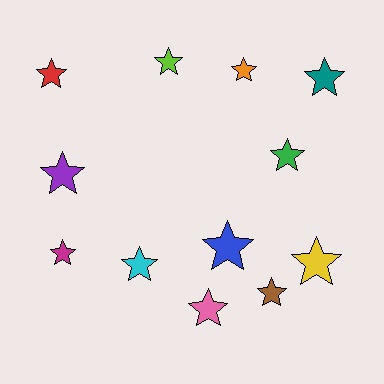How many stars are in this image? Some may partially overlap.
There are 12 stars.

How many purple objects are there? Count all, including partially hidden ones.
There is 1 purple object.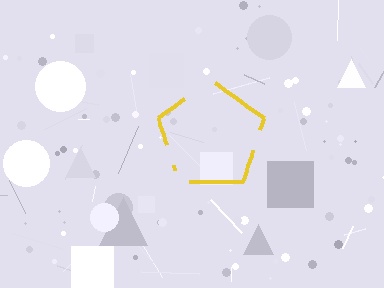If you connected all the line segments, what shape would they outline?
They would outline a pentagon.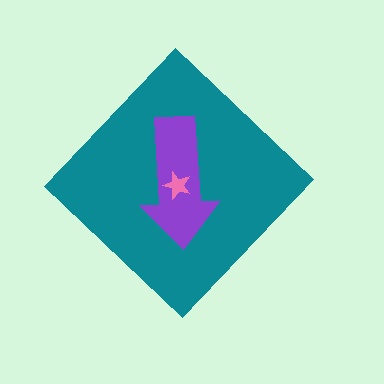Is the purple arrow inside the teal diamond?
Yes.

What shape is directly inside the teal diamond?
The purple arrow.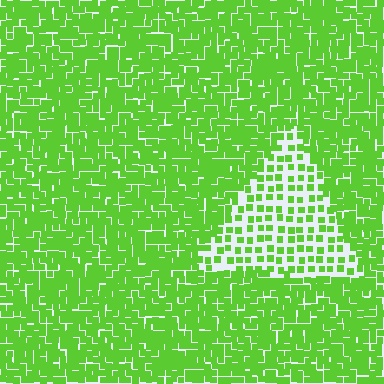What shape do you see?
I see a triangle.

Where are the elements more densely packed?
The elements are more densely packed outside the triangle boundary.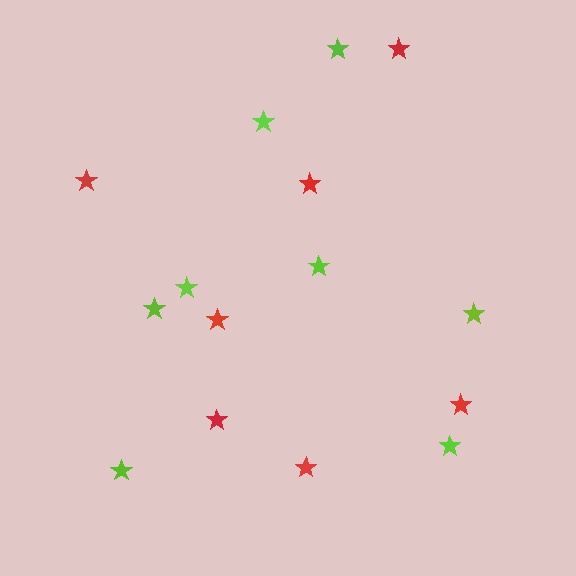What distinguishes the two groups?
There are 2 groups: one group of lime stars (8) and one group of red stars (7).